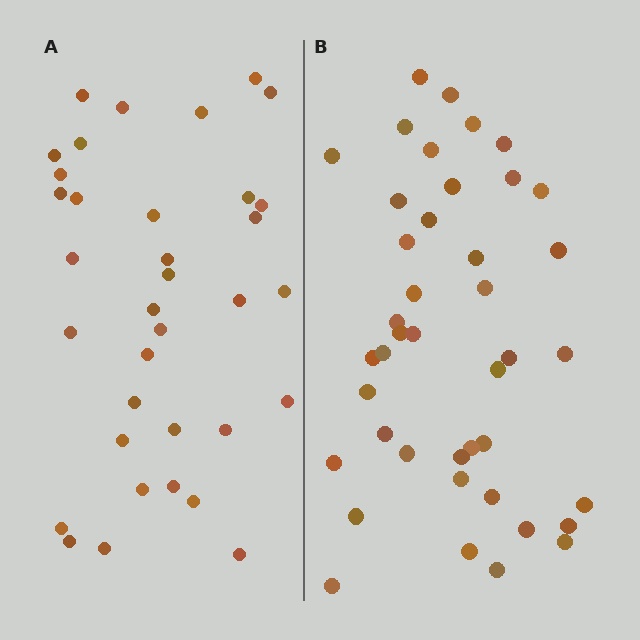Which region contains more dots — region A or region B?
Region B (the right region) has more dots.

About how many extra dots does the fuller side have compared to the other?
Region B has roughly 8 or so more dots than region A.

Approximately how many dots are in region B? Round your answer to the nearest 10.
About 40 dots. (The exact count is 42, which rounds to 40.)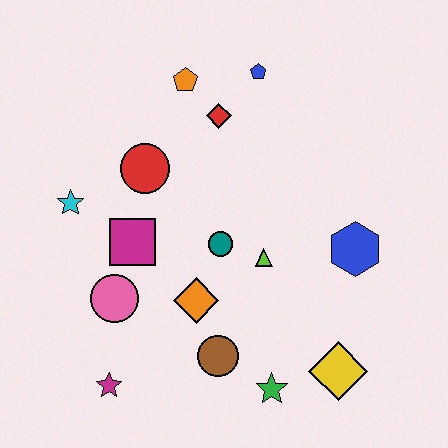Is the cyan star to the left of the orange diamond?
Yes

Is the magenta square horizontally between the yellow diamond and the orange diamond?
No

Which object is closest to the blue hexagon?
The lime triangle is closest to the blue hexagon.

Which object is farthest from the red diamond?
The magenta star is farthest from the red diamond.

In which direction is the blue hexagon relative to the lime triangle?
The blue hexagon is to the right of the lime triangle.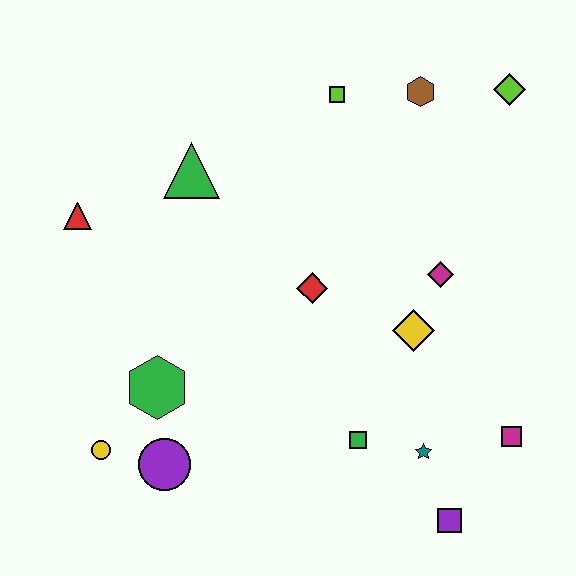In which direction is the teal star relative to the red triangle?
The teal star is to the right of the red triangle.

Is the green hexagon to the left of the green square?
Yes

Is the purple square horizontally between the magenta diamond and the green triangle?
No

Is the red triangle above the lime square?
No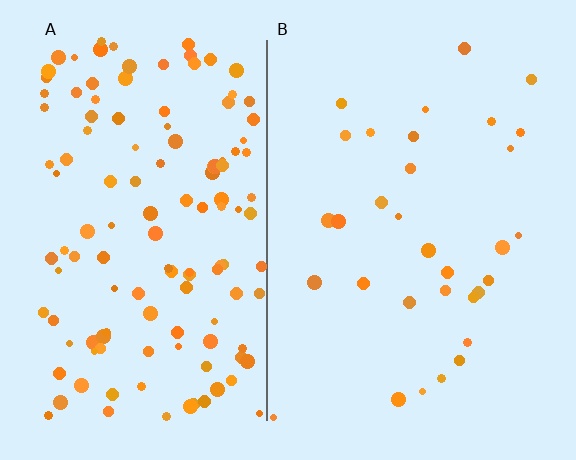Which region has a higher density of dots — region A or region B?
A (the left).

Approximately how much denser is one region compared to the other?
Approximately 4.0× — region A over region B.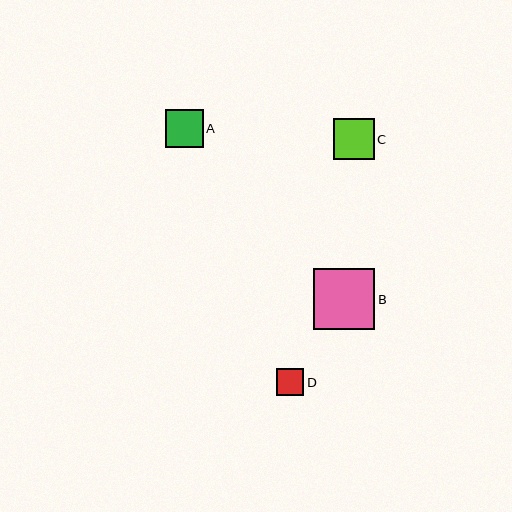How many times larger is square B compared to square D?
Square B is approximately 2.2 times the size of square D.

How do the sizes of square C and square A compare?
Square C and square A are approximately the same size.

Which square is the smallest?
Square D is the smallest with a size of approximately 27 pixels.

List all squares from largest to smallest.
From largest to smallest: B, C, A, D.